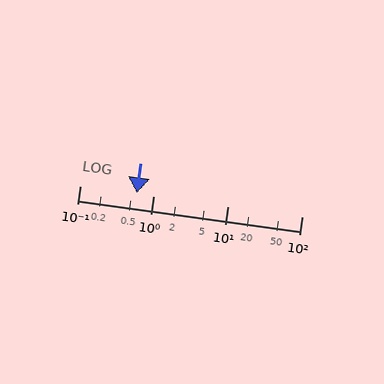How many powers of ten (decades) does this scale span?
The scale spans 3 decades, from 0.1 to 100.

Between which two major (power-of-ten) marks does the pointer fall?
The pointer is between 0.1 and 1.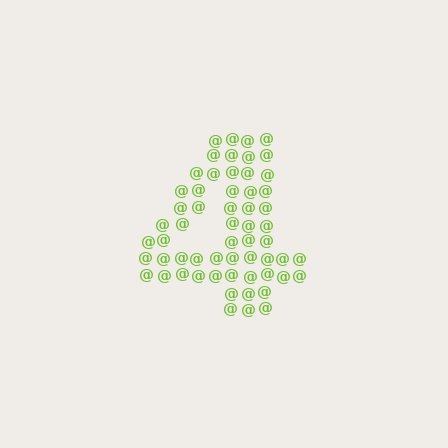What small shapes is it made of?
It is made of small at signs.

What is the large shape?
The large shape is the digit 4.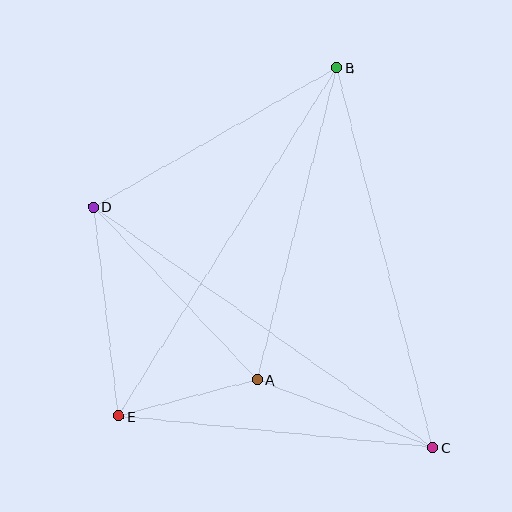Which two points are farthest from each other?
Points C and D are farthest from each other.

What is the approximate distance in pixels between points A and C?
The distance between A and C is approximately 188 pixels.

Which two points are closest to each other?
Points A and E are closest to each other.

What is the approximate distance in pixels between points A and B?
The distance between A and B is approximately 322 pixels.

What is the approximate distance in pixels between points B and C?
The distance between B and C is approximately 392 pixels.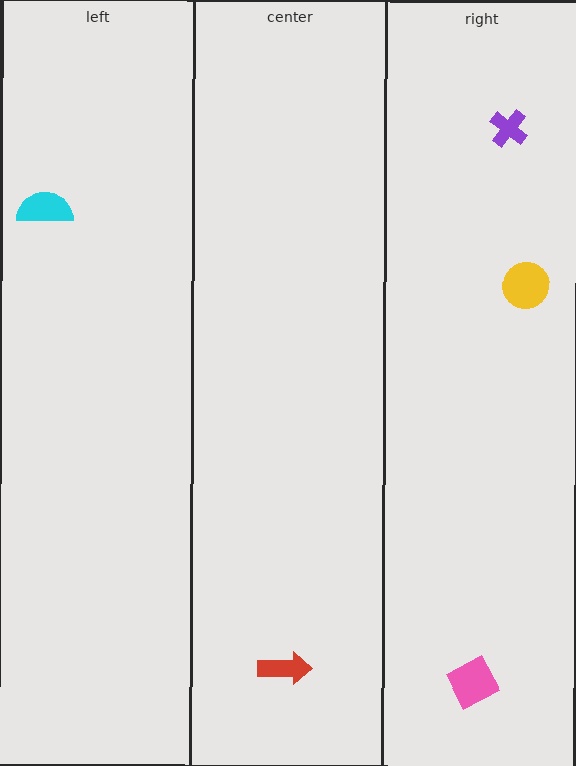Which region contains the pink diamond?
The right region.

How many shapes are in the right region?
3.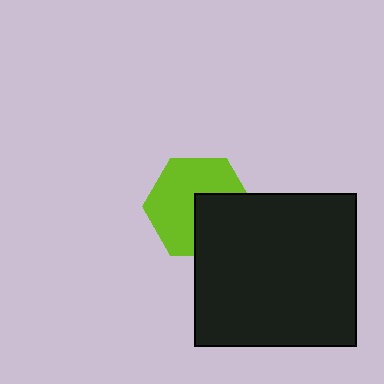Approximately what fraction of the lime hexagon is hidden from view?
Roughly 37% of the lime hexagon is hidden behind the black rectangle.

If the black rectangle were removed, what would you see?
You would see the complete lime hexagon.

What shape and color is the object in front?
The object in front is a black rectangle.